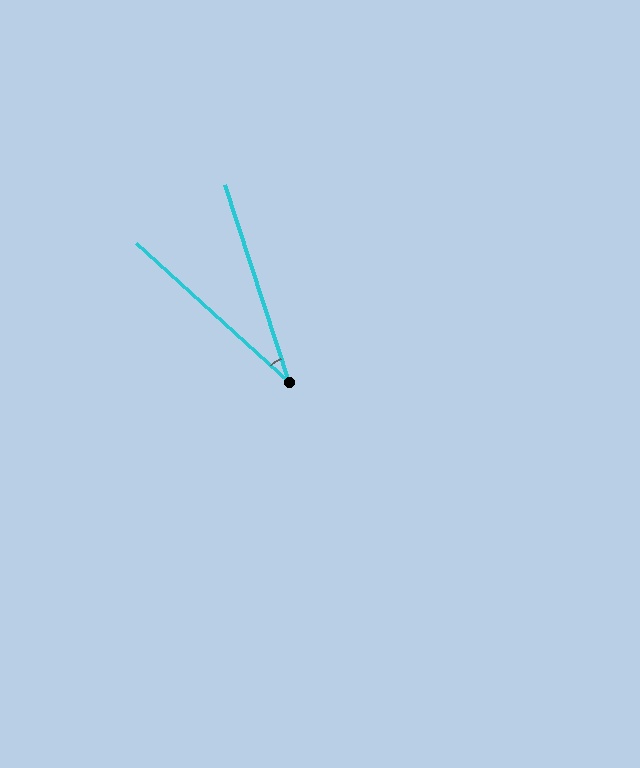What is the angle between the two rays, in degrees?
Approximately 30 degrees.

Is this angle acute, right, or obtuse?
It is acute.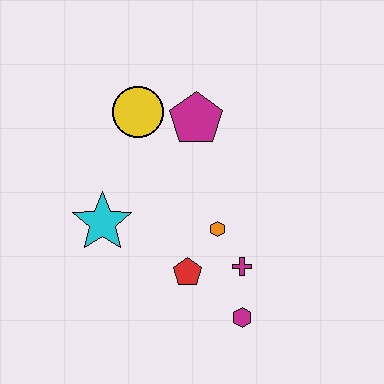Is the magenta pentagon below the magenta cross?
No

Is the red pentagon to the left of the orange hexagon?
Yes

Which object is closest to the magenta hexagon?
The magenta cross is closest to the magenta hexagon.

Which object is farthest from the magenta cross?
The yellow circle is farthest from the magenta cross.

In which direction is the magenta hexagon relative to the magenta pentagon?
The magenta hexagon is below the magenta pentagon.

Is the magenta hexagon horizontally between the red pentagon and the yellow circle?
No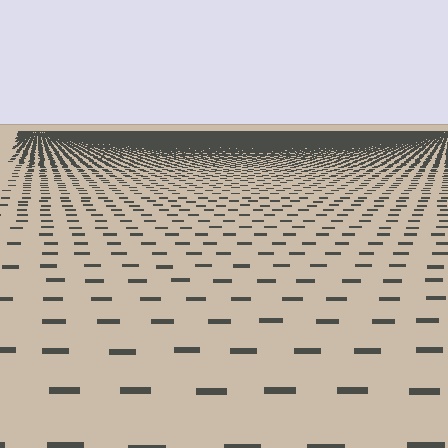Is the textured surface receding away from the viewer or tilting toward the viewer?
The surface is receding away from the viewer. Texture elements get smaller and denser toward the top.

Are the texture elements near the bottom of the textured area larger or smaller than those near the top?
Larger. Near the bottom, elements are closer to the viewer and appear at a bigger on-screen size.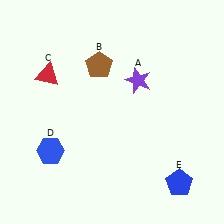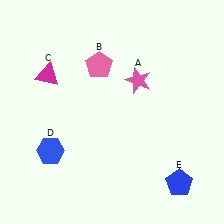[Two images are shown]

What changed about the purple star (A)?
In Image 1, A is purple. In Image 2, it changed to pink.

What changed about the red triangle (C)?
In Image 1, C is red. In Image 2, it changed to magenta.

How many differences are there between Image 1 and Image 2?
There are 3 differences between the two images.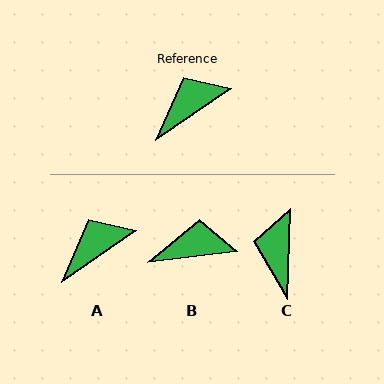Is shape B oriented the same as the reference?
No, it is off by about 27 degrees.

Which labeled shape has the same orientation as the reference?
A.